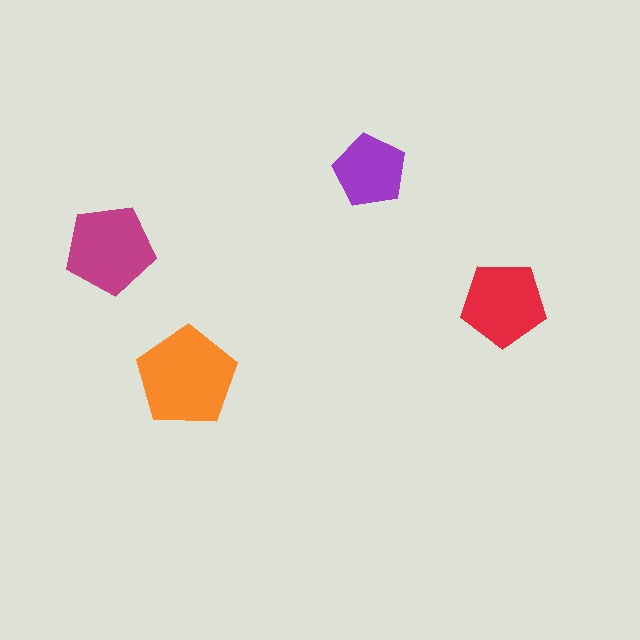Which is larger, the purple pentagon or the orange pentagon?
The orange one.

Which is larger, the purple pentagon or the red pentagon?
The red one.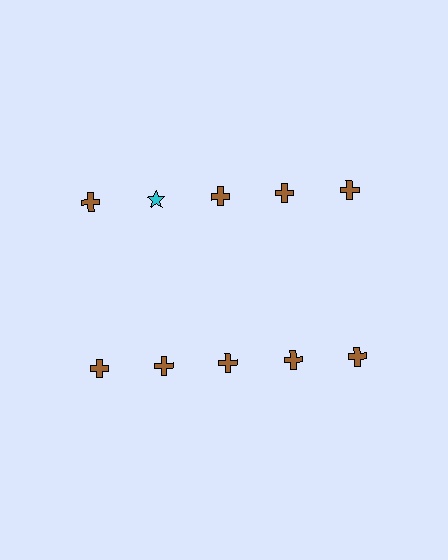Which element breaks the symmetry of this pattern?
The cyan star in the top row, second from left column breaks the symmetry. All other shapes are brown crosses.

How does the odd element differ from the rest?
It differs in both color (cyan instead of brown) and shape (star instead of cross).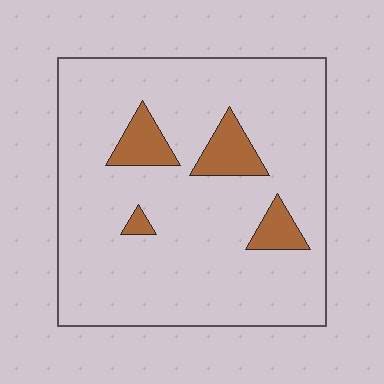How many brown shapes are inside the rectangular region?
4.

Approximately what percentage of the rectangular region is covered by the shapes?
Approximately 10%.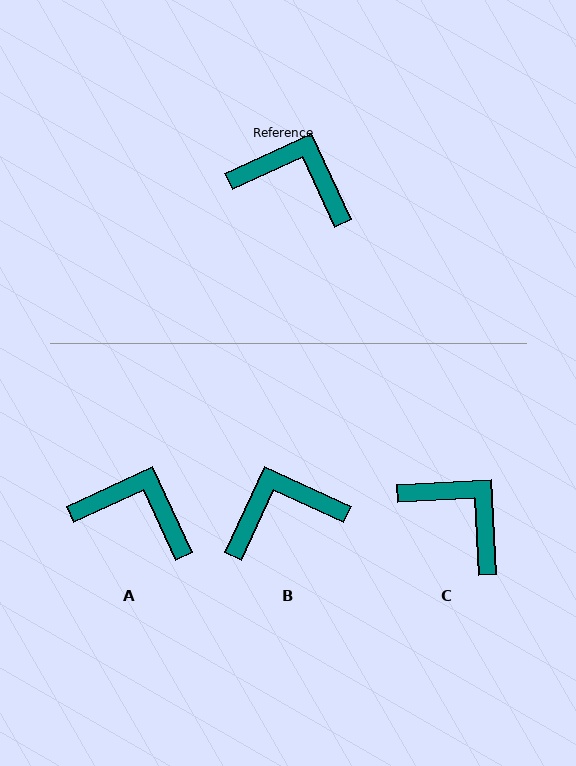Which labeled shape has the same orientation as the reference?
A.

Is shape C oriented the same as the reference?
No, it is off by about 21 degrees.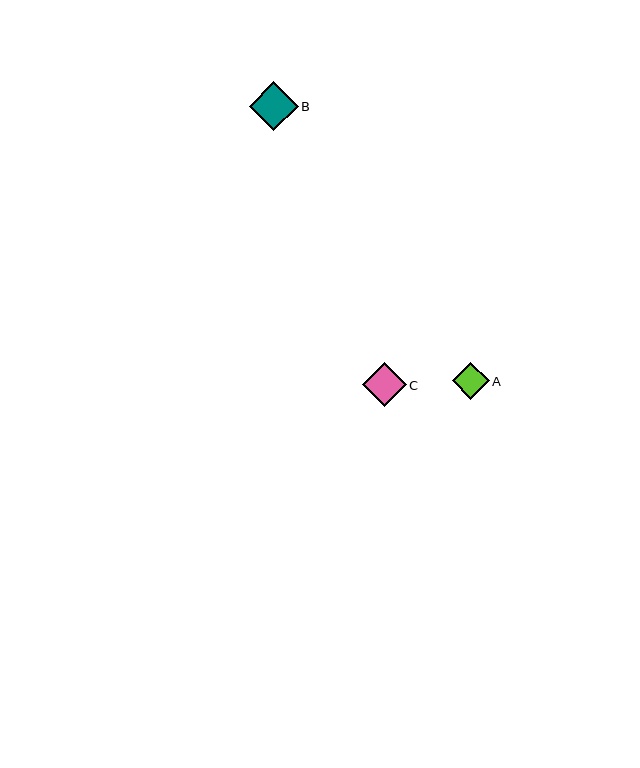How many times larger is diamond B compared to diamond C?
Diamond B is approximately 1.1 times the size of diamond C.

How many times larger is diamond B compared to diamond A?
Diamond B is approximately 1.3 times the size of diamond A.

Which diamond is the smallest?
Diamond A is the smallest with a size of approximately 37 pixels.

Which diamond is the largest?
Diamond B is the largest with a size of approximately 49 pixels.